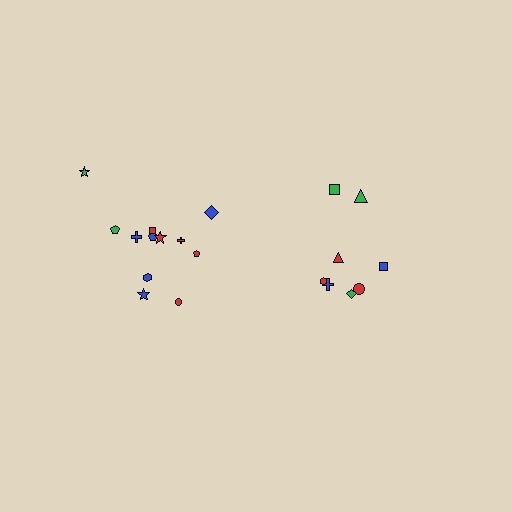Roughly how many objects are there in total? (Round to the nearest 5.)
Roughly 20 objects in total.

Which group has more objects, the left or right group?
The left group.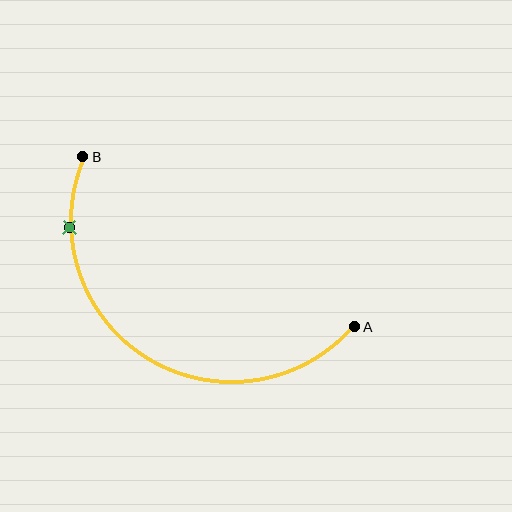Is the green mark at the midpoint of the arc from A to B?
No. The green mark lies on the arc but is closer to endpoint B. The arc midpoint would be at the point on the curve equidistant along the arc from both A and B.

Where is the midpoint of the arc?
The arc midpoint is the point on the curve farthest from the straight line joining A and B. It sits below that line.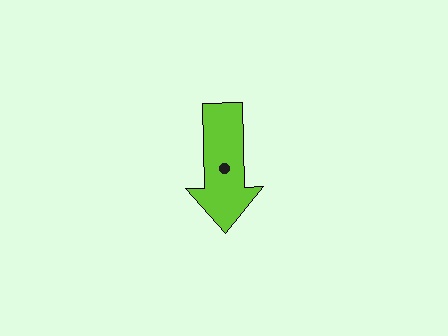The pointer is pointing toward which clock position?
Roughly 6 o'clock.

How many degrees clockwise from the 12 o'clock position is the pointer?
Approximately 179 degrees.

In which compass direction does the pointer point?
South.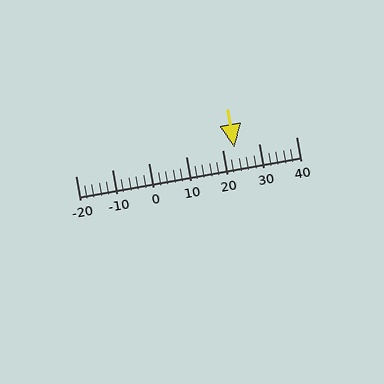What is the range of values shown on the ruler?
The ruler shows values from -20 to 40.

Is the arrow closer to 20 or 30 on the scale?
The arrow is closer to 20.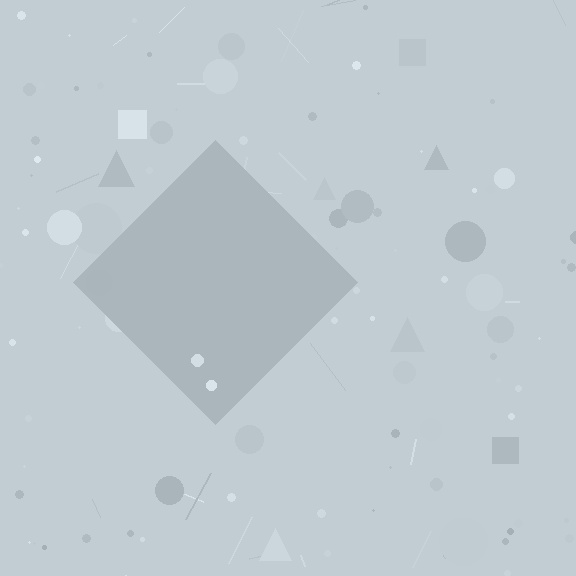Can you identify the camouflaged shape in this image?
The camouflaged shape is a diamond.